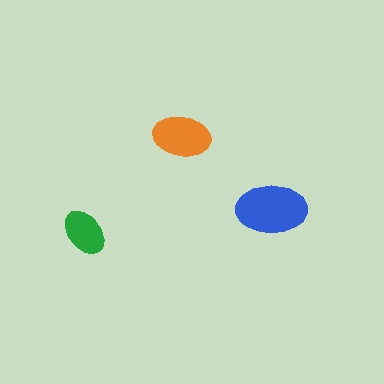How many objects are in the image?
There are 3 objects in the image.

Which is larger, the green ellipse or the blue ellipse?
The blue one.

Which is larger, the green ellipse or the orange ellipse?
The orange one.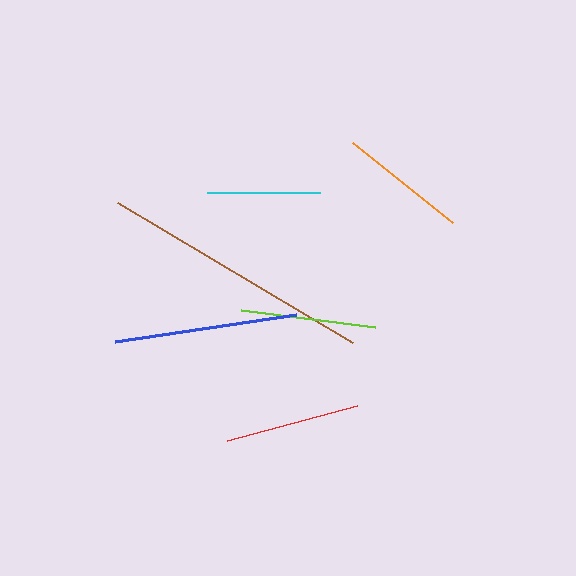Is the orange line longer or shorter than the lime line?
The lime line is longer than the orange line.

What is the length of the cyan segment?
The cyan segment is approximately 113 pixels long.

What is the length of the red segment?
The red segment is approximately 135 pixels long.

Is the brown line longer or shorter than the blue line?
The brown line is longer than the blue line.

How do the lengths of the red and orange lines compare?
The red and orange lines are approximately the same length.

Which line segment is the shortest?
The cyan line is the shortest at approximately 113 pixels.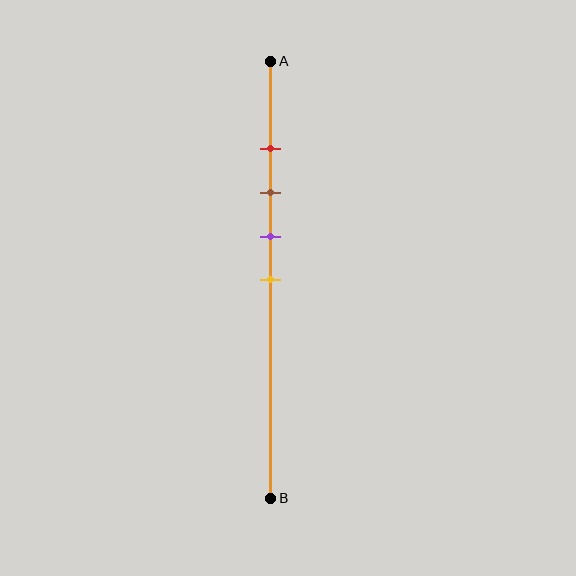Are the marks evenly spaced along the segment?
Yes, the marks are approximately evenly spaced.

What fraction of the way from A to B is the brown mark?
The brown mark is approximately 30% (0.3) of the way from A to B.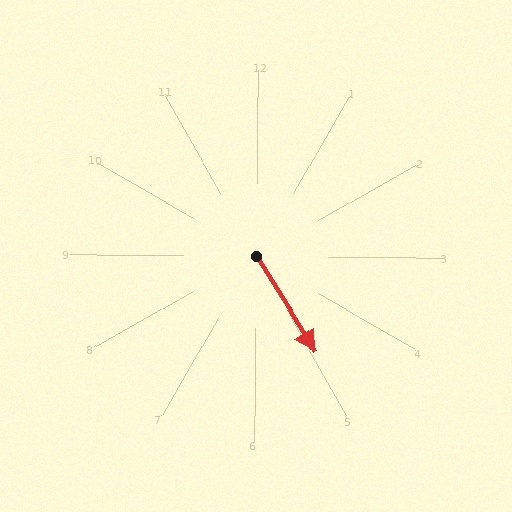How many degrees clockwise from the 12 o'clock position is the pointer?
Approximately 148 degrees.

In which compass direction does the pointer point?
Southeast.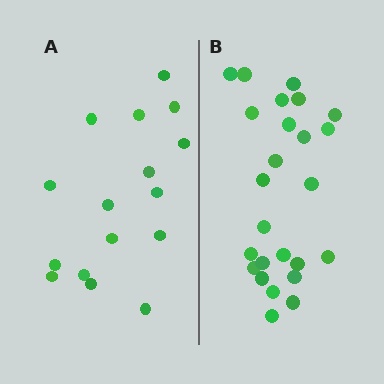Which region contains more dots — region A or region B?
Region B (the right region) has more dots.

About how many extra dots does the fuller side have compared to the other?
Region B has roughly 8 or so more dots than region A.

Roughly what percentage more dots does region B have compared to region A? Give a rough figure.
About 55% more.